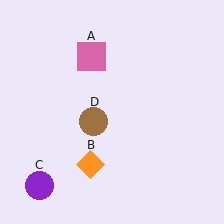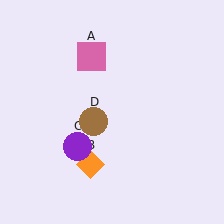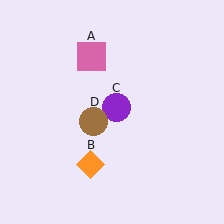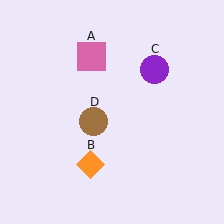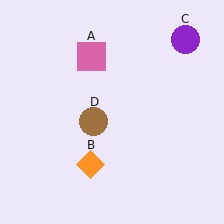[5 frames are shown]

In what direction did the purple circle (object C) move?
The purple circle (object C) moved up and to the right.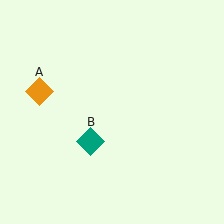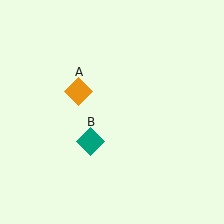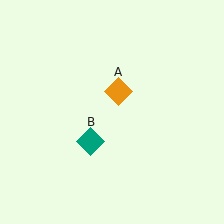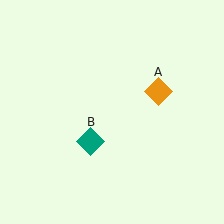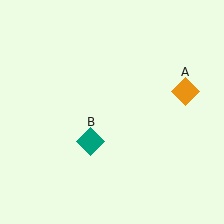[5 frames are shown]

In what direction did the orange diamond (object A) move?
The orange diamond (object A) moved right.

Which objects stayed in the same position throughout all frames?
Teal diamond (object B) remained stationary.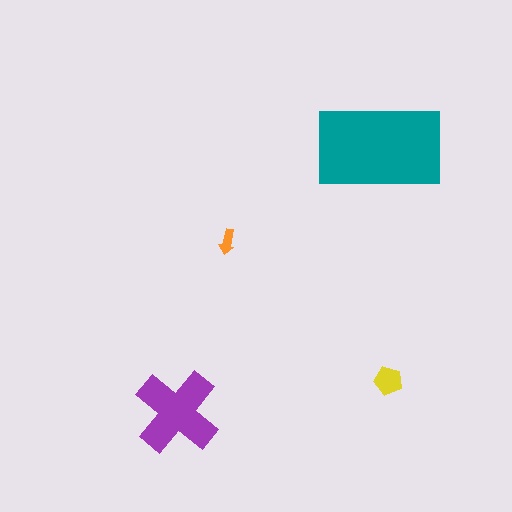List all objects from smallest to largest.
The orange arrow, the yellow pentagon, the purple cross, the teal rectangle.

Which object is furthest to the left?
The purple cross is leftmost.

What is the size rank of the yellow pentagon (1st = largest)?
3rd.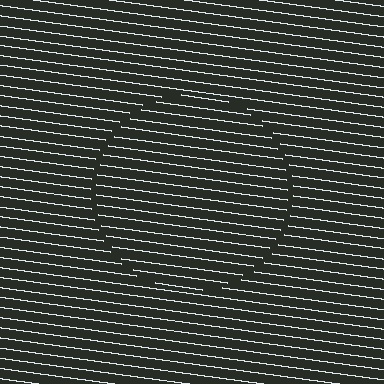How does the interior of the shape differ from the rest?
The interior of the shape contains the same grating, shifted by half a period — the contour is defined by the phase discontinuity where line-ends from the inner and outer gratings abut.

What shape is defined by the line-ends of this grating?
An illusory circle. The interior of the shape contains the same grating, shifted by half a period — the contour is defined by the phase discontinuity where line-ends from the inner and outer gratings abut.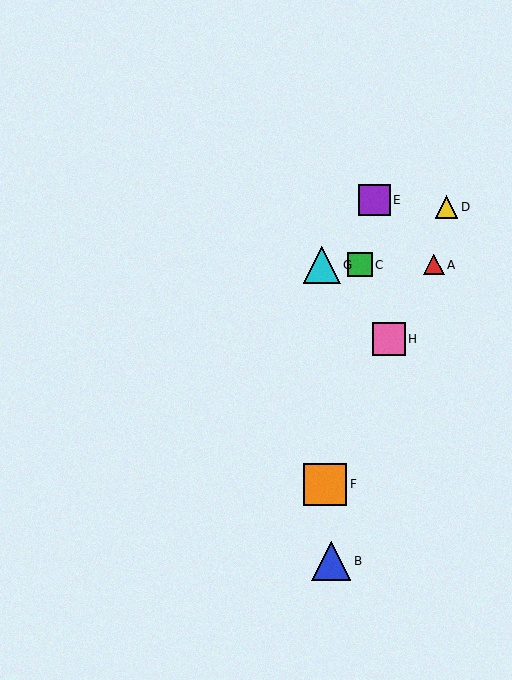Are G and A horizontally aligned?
Yes, both are at y≈265.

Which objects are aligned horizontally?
Objects A, C, G are aligned horizontally.